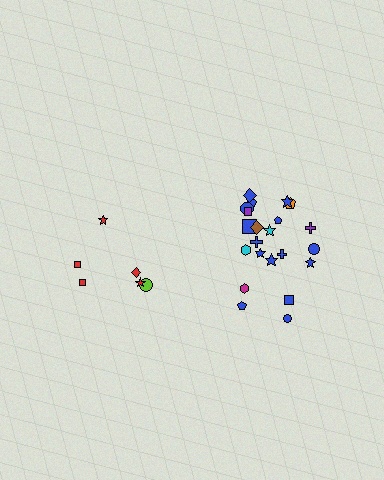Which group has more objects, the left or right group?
The right group.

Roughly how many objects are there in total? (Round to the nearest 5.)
Roughly 30 objects in total.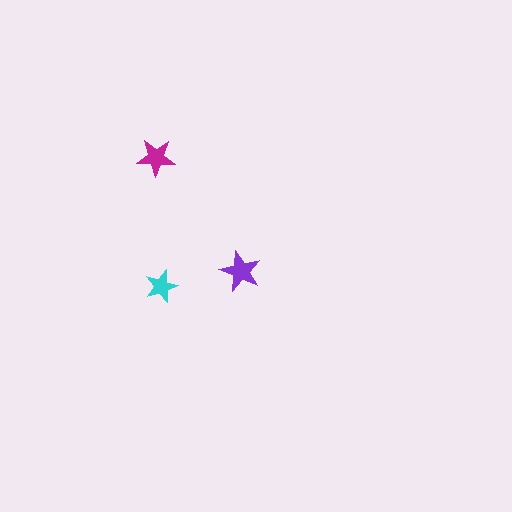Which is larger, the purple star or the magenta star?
The purple one.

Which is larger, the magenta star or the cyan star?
The magenta one.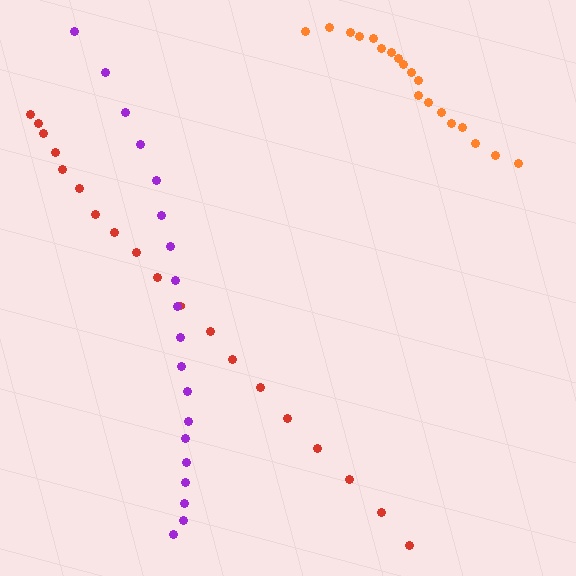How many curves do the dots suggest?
There are 3 distinct paths.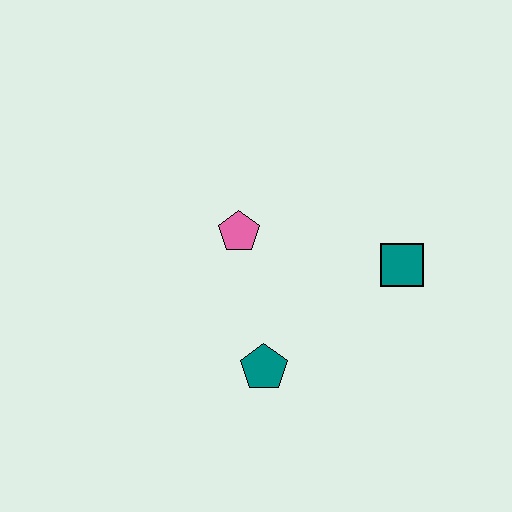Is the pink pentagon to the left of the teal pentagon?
Yes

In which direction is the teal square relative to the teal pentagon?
The teal square is to the right of the teal pentagon.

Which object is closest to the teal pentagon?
The pink pentagon is closest to the teal pentagon.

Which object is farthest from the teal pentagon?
The teal square is farthest from the teal pentagon.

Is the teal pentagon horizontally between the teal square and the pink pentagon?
Yes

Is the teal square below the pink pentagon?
Yes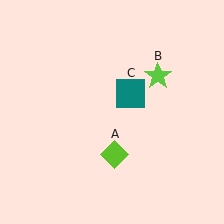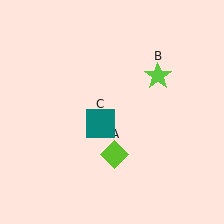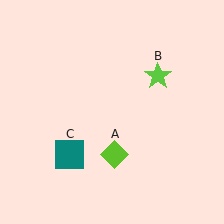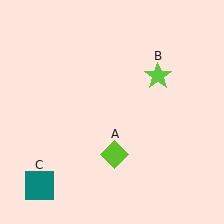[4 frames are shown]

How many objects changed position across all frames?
1 object changed position: teal square (object C).